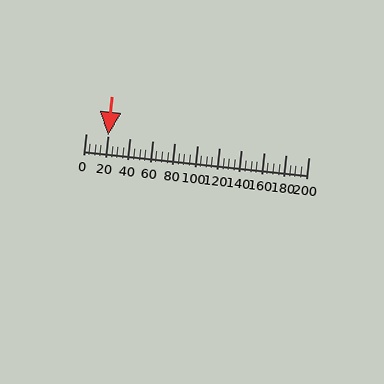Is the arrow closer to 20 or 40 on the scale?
The arrow is closer to 20.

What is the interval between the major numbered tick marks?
The major tick marks are spaced 20 units apart.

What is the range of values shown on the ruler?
The ruler shows values from 0 to 200.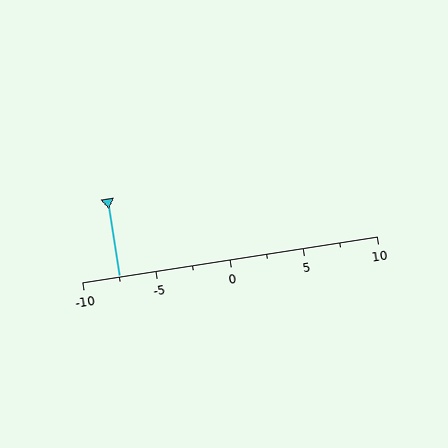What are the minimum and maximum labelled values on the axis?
The axis runs from -10 to 10.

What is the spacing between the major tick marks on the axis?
The major ticks are spaced 5 apart.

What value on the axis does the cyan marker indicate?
The marker indicates approximately -7.5.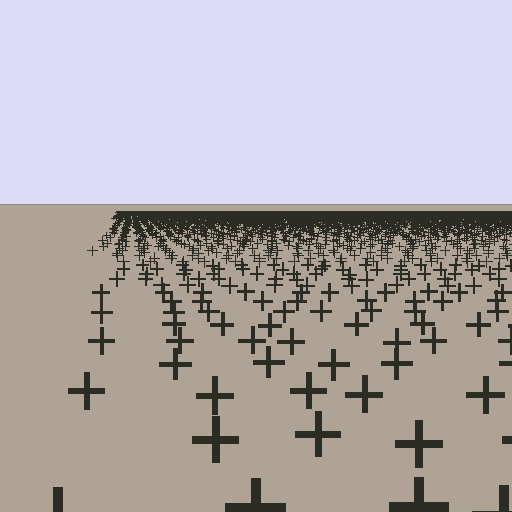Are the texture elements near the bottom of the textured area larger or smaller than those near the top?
Larger. Near the bottom, elements are closer to the viewer and appear at a bigger on-screen size.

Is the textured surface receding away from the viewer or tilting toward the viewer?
The surface is receding away from the viewer. Texture elements get smaller and denser toward the top.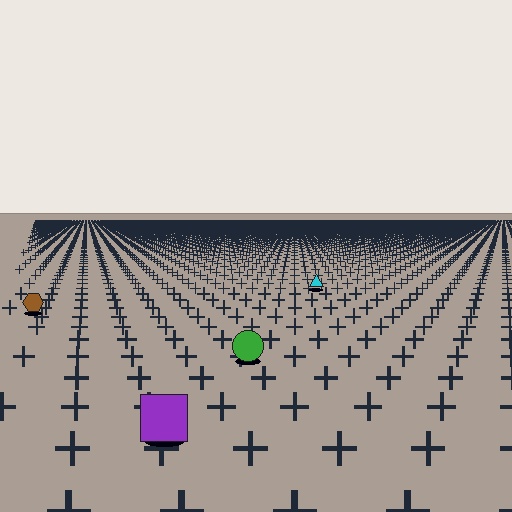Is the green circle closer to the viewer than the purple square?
No. The purple square is closer — you can tell from the texture gradient: the ground texture is coarser near it.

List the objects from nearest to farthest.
From nearest to farthest: the purple square, the green circle, the brown hexagon, the cyan triangle.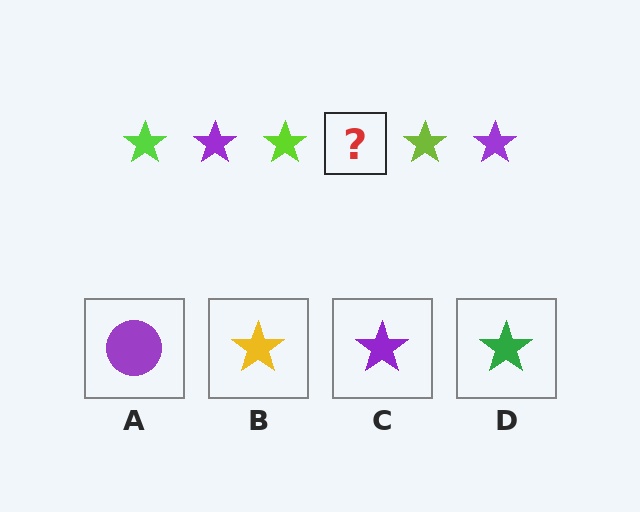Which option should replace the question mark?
Option C.